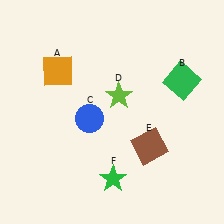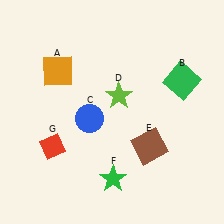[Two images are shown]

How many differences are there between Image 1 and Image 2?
There is 1 difference between the two images.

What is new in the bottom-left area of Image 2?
A red diamond (G) was added in the bottom-left area of Image 2.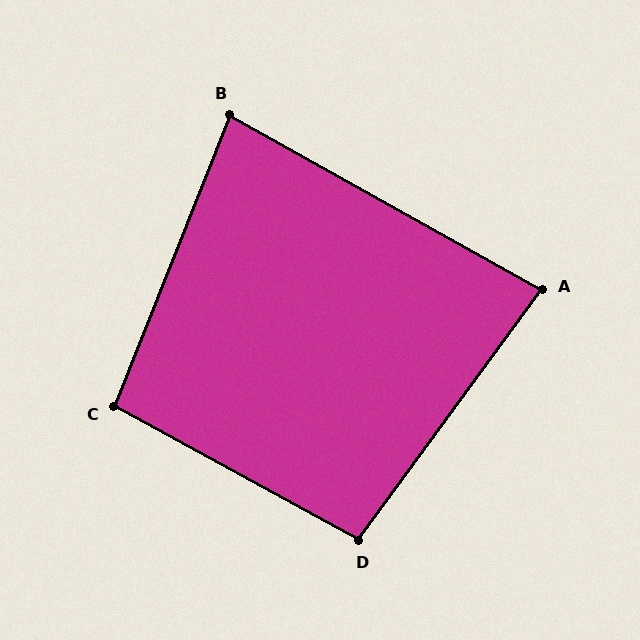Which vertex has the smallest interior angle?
B, at approximately 83 degrees.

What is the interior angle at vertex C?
Approximately 97 degrees (obtuse).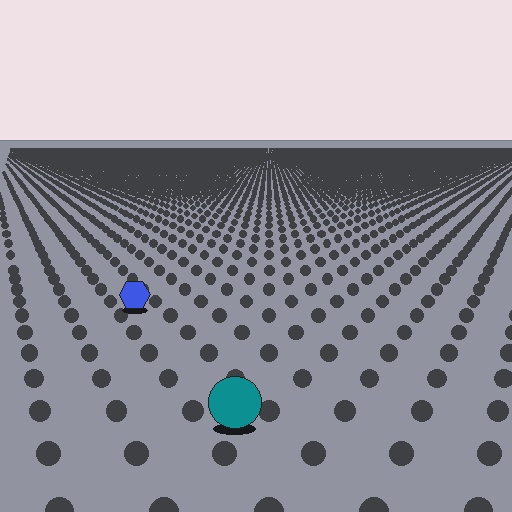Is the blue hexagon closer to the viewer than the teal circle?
No. The teal circle is closer — you can tell from the texture gradient: the ground texture is coarser near it.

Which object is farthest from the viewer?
The blue hexagon is farthest from the viewer. It appears smaller and the ground texture around it is denser.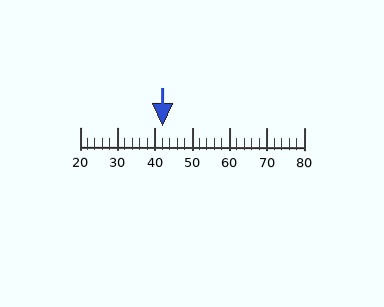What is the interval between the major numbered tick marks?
The major tick marks are spaced 10 units apart.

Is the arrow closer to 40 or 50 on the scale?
The arrow is closer to 40.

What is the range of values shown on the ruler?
The ruler shows values from 20 to 80.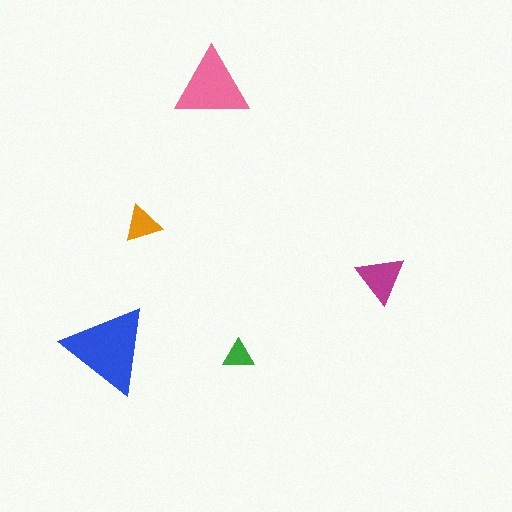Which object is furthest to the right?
The magenta triangle is rightmost.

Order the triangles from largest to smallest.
the blue one, the pink one, the magenta one, the orange one, the green one.